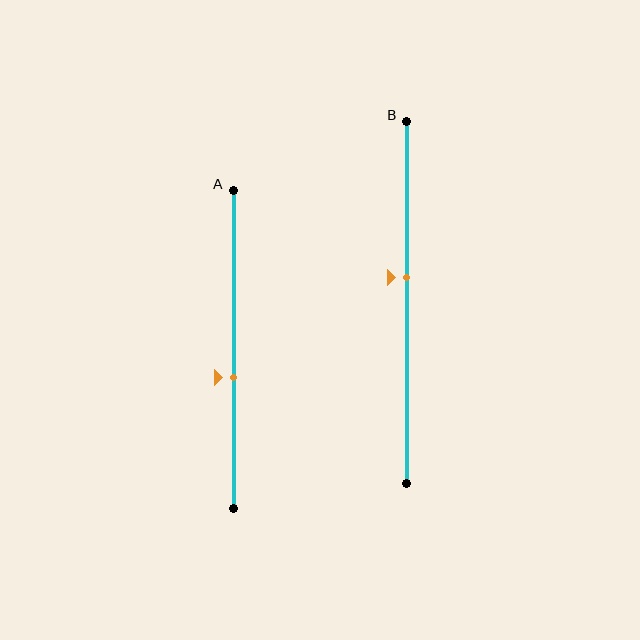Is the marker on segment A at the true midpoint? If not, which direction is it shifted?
No, the marker on segment A is shifted downward by about 9% of the segment length.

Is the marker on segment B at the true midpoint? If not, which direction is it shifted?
No, the marker on segment B is shifted upward by about 7% of the segment length.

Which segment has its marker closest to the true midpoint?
Segment B has its marker closest to the true midpoint.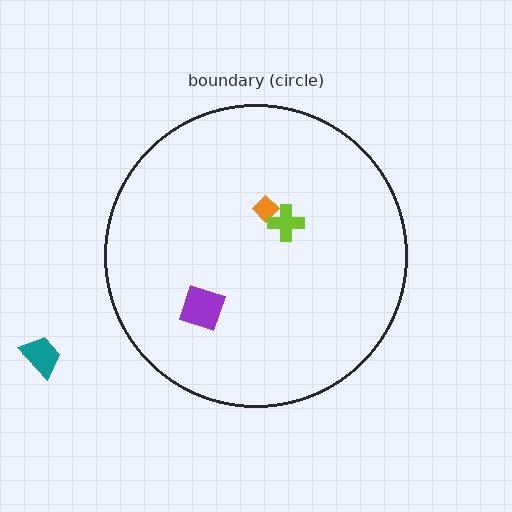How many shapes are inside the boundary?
3 inside, 1 outside.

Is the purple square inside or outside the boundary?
Inside.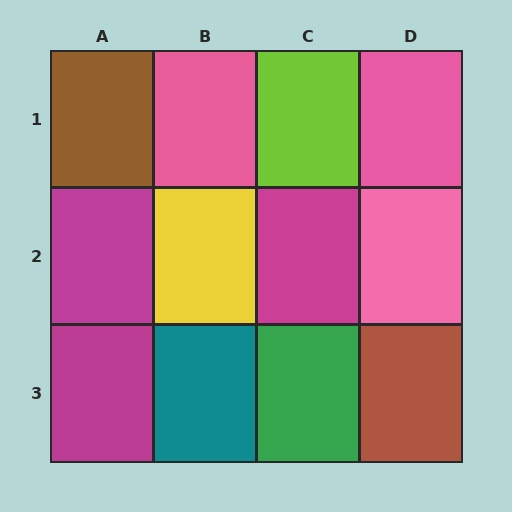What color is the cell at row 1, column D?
Pink.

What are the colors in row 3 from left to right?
Magenta, teal, green, brown.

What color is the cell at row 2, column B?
Yellow.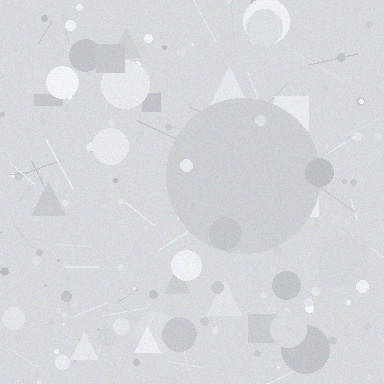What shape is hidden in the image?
A circle is hidden in the image.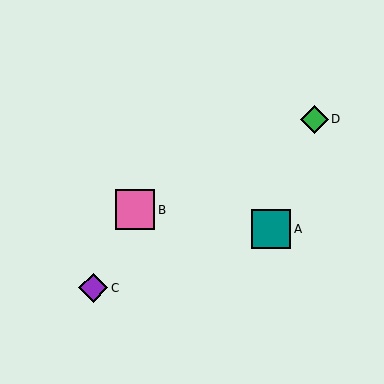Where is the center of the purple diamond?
The center of the purple diamond is at (93, 288).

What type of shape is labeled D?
Shape D is a green diamond.